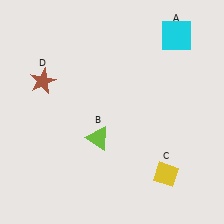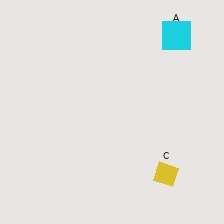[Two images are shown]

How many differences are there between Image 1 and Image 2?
There are 2 differences between the two images.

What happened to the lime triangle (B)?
The lime triangle (B) was removed in Image 2. It was in the bottom-left area of Image 1.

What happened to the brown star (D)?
The brown star (D) was removed in Image 2. It was in the top-left area of Image 1.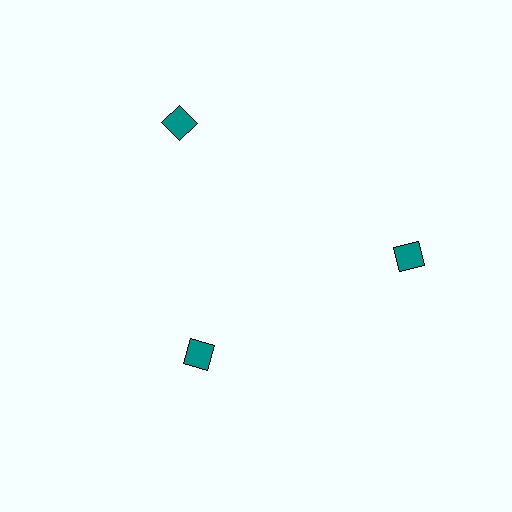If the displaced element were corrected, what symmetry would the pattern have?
It would have 3-fold rotational symmetry — the pattern would map onto itself every 120 degrees.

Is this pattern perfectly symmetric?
No. The 3 teal squares are arranged in a ring, but one element near the 7 o'clock position is pulled inward toward the center, breaking the 3-fold rotational symmetry.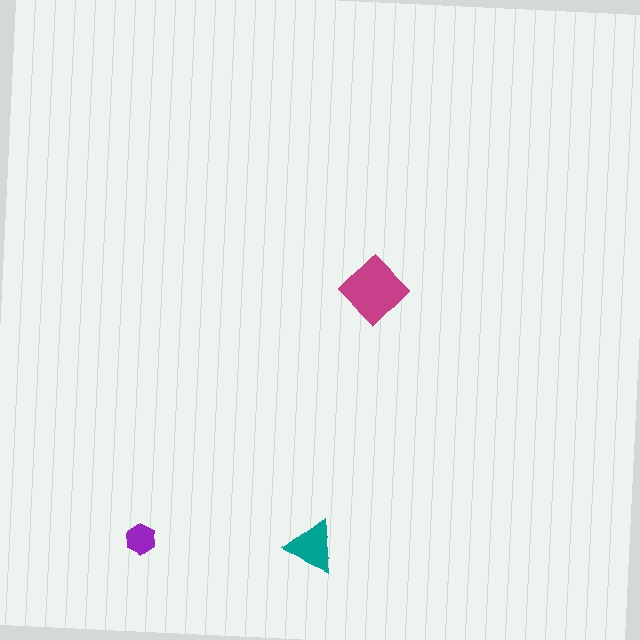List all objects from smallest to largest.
The purple hexagon, the teal triangle, the magenta diamond.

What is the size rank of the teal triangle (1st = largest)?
2nd.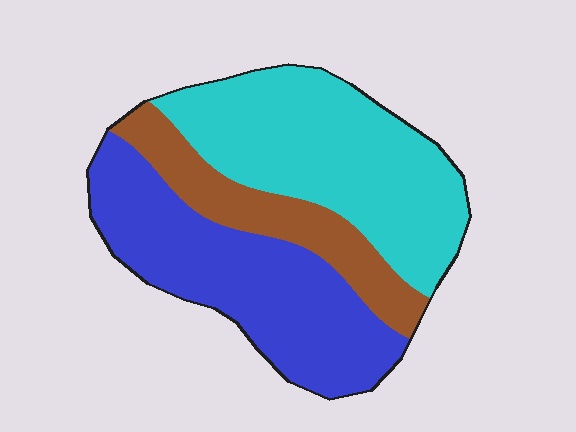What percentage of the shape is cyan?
Cyan covers 42% of the shape.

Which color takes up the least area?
Brown, at roughly 20%.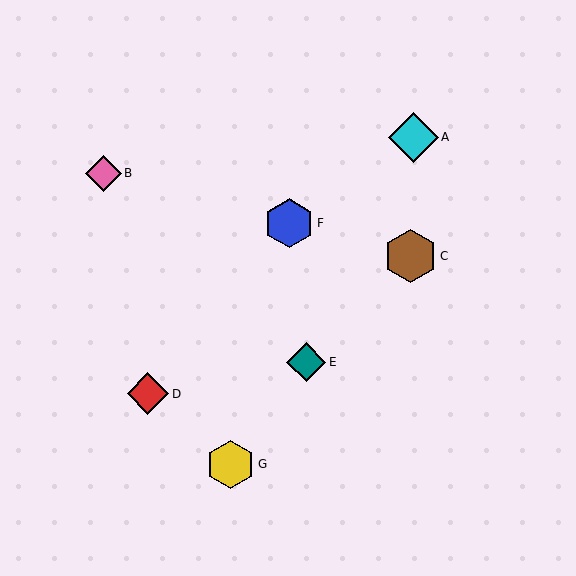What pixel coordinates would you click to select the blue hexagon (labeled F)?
Click at (289, 223) to select the blue hexagon F.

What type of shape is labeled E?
Shape E is a teal diamond.